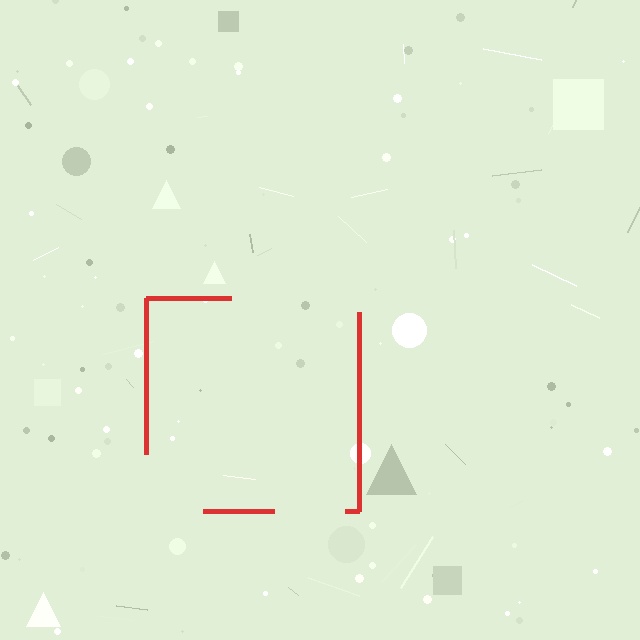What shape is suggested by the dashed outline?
The dashed outline suggests a square.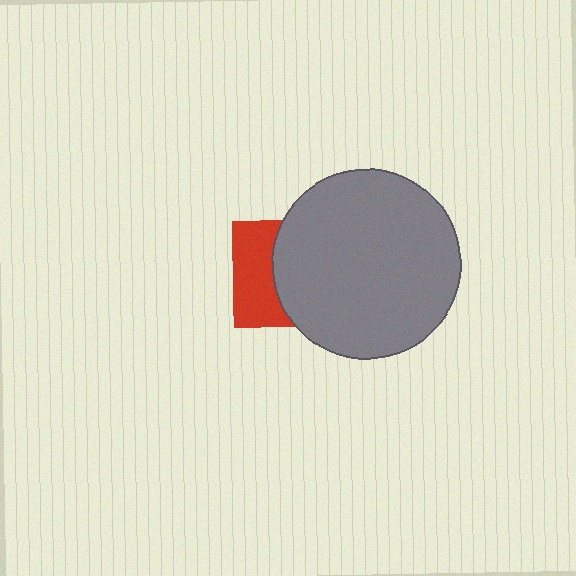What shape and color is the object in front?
The object in front is a gray circle.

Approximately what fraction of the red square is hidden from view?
Roughly 59% of the red square is hidden behind the gray circle.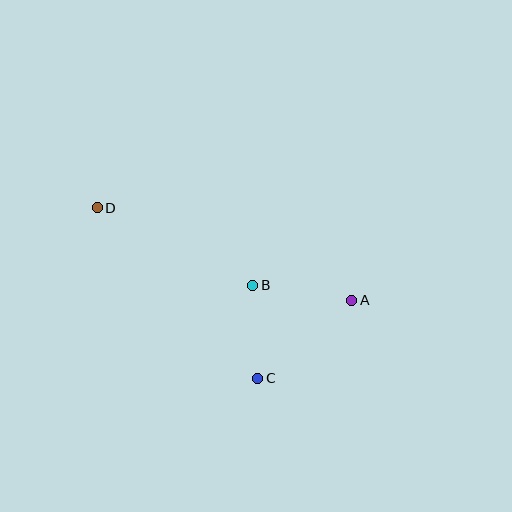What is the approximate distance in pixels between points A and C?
The distance between A and C is approximately 122 pixels.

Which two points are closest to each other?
Points B and C are closest to each other.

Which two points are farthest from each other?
Points A and D are farthest from each other.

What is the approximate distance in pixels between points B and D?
The distance between B and D is approximately 174 pixels.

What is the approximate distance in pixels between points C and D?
The distance between C and D is approximately 235 pixels.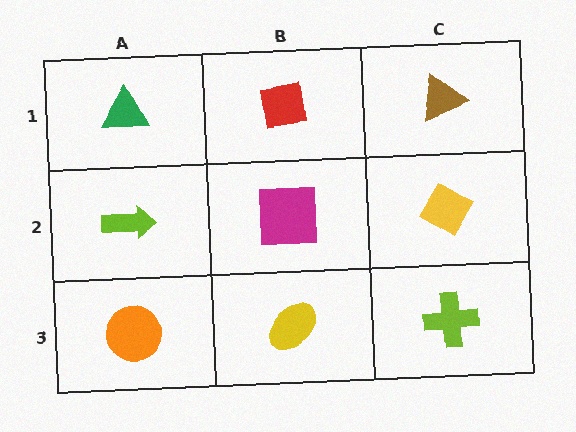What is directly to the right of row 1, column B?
A brown triangle.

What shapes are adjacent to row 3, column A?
A lime arrow (row 2, column A), a yellow ellipse (row 3, column B).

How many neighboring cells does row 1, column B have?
3.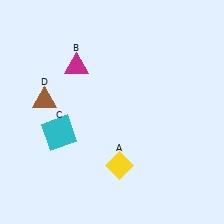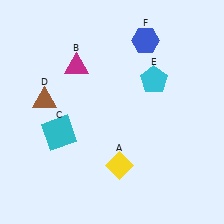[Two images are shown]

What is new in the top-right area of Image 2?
A blue hexagon (F) was added in the top-right area of Image 2.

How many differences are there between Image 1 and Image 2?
There are 2 differences between the two images.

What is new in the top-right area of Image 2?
A cyan pentagon (E) was added in the top-right area of Image 2.